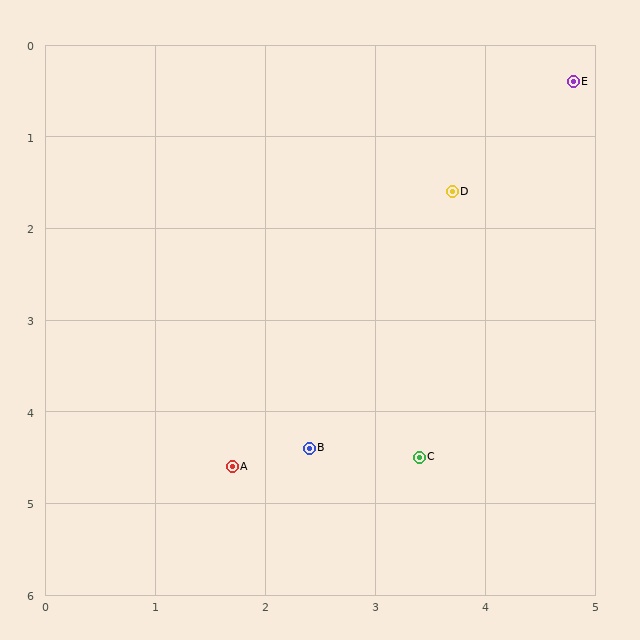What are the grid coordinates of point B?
Point B is at approximately (2.4, 4.4).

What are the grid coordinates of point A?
Point A is at approximately (1.7, 4.6).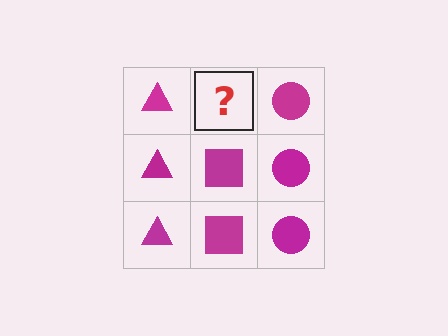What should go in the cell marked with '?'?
The missing cell should contain a magenta square.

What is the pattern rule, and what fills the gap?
The rule is that each column has a consistent shape. The gap should be filled with a magenta square.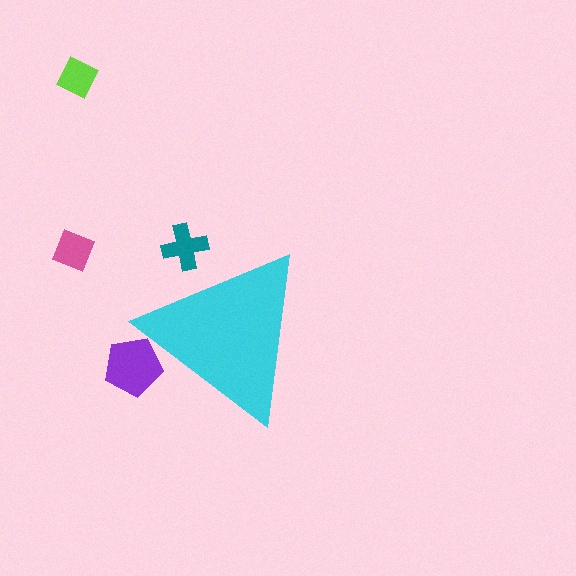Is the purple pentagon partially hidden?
Yes, the purple pentagon is partially hidden behind the cyan triangle.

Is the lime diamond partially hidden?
No, the lime diamond is fully visible.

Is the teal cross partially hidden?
Yes, the teal cross is partially hidden behind the cyan triangle.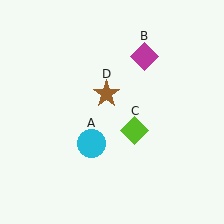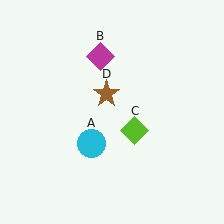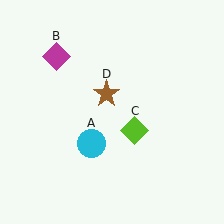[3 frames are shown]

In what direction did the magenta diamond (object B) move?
The magenta diamond (object B) moved left.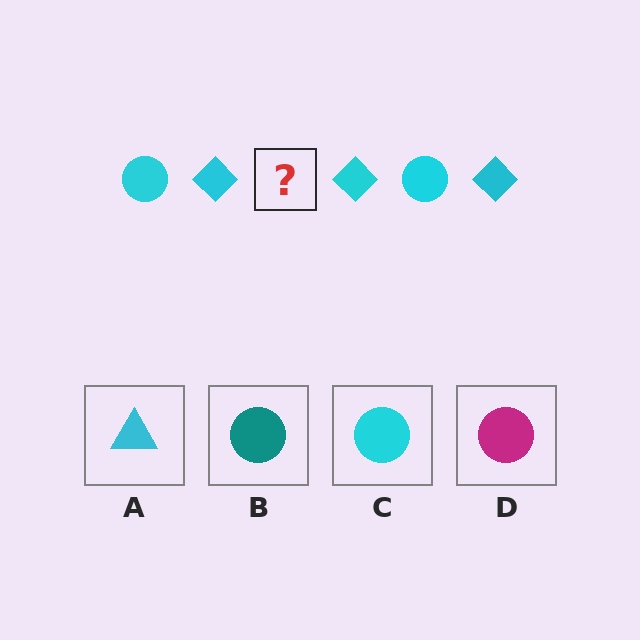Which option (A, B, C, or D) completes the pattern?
C.